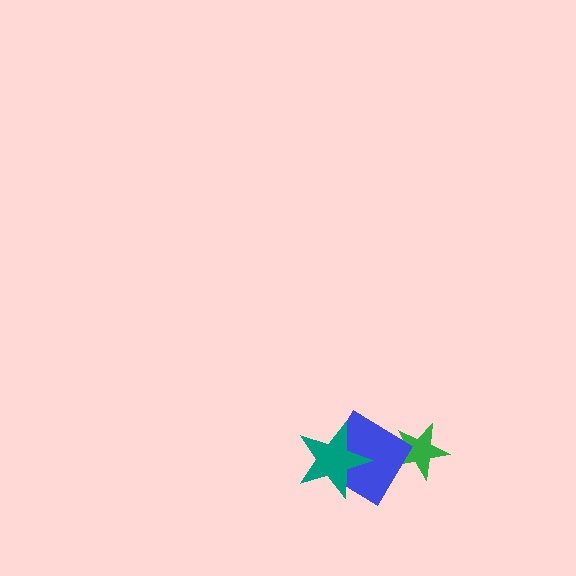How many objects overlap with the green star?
1 object overlaps with the green star.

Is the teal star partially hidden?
No, no other shape covers it.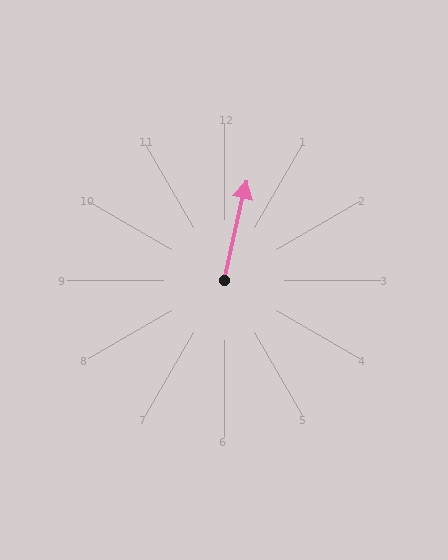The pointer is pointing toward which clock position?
Roughly 12 o'clock.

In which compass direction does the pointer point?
North.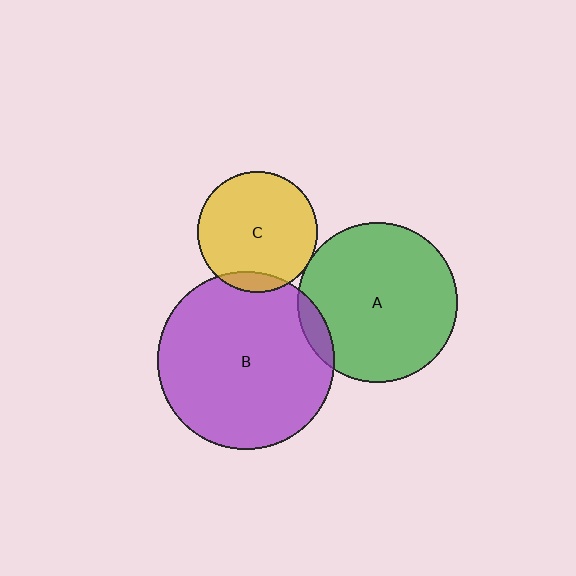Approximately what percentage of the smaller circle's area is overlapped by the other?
Approximately 10%.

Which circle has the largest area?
Circle B (purple).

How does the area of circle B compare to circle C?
Approximately 2.2 times.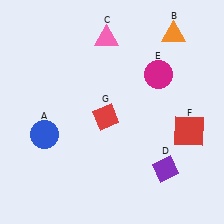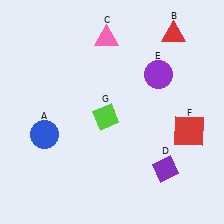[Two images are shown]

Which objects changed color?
B changed from orange to red. E changed from magenta to purple. G changed from red to lime.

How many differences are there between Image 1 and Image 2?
There are 3 differences between the two images.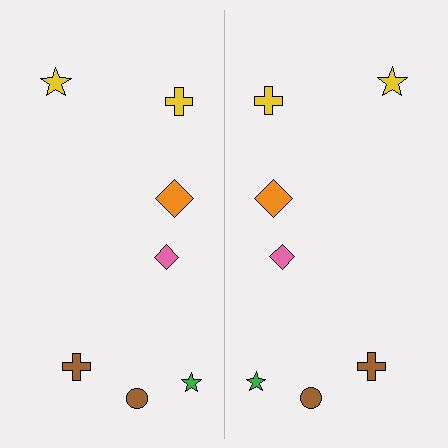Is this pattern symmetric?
Yes, this pattern has bilateral (reflection) symmetry.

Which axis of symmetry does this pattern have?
The pattern has a vertical axis of symmetry running through the center of the image.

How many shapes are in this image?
There are 14 shapes in this image.